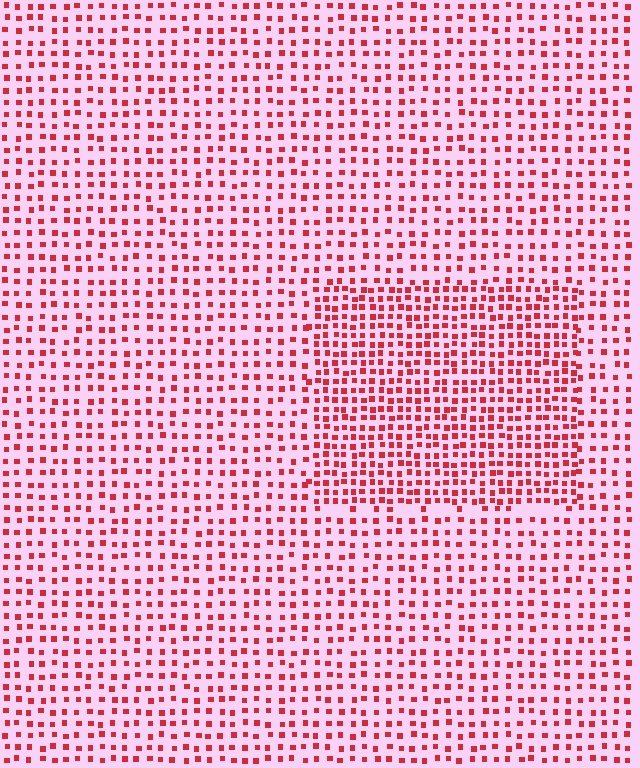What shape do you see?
I see a rectangle.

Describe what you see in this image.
The image contains small red elements arranged at two different densities. A rectangle-shaped region is visible where the elements are more densely packed than the surrounding area.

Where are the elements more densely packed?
The elements are more densely packed inside the rectangle boundary.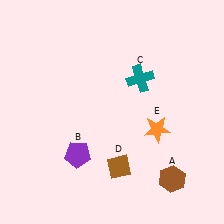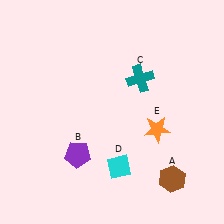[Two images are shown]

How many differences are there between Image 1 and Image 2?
There is 1 difference between the two images.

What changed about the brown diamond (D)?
In Image 1, D is brown. In Image 2, it changed to cyan.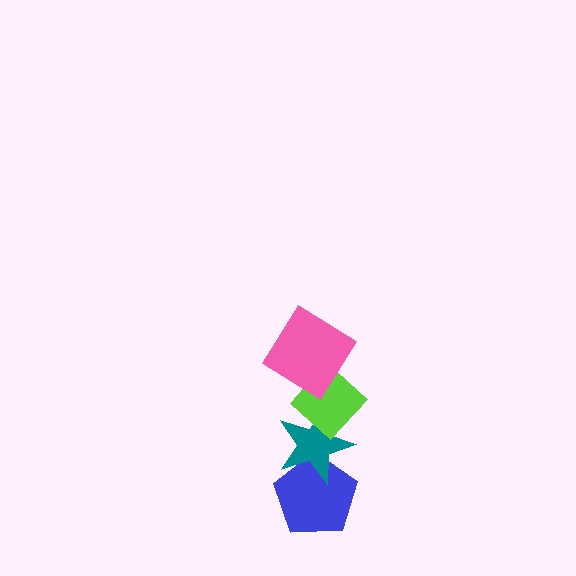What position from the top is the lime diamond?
The lime diamond is 2nd from the top.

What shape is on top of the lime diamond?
The pink diamond is on top of the lime diamond.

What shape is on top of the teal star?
The lime diamond is on top of the teal star.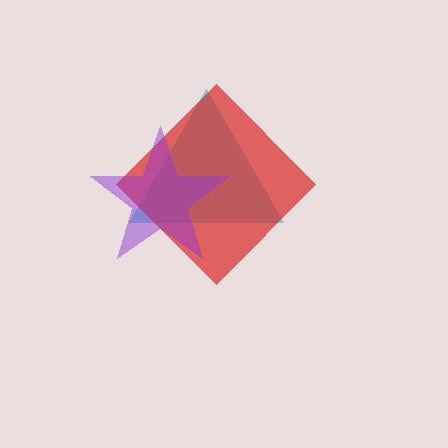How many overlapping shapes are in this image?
There are 3 overlapping shapes in the image.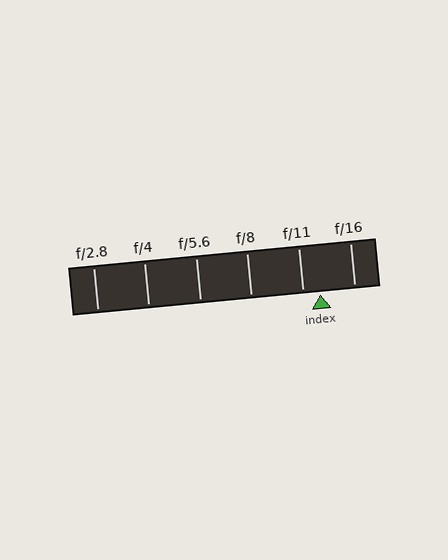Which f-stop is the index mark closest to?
The index mark is closest to f/11.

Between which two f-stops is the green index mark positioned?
The index mark is between f/11 and f/16.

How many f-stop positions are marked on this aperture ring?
There are 6 f-stop positions marked.